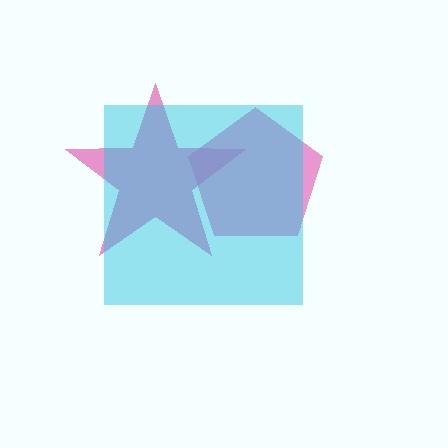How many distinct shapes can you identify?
There are 3 distinct shapes: a magenta star, a pink pentagon, a cyan square.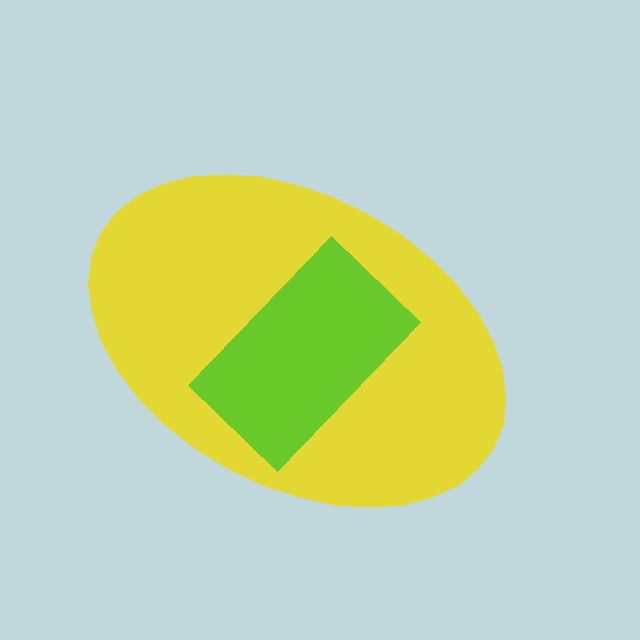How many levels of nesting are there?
2.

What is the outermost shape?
The yellow ellipse.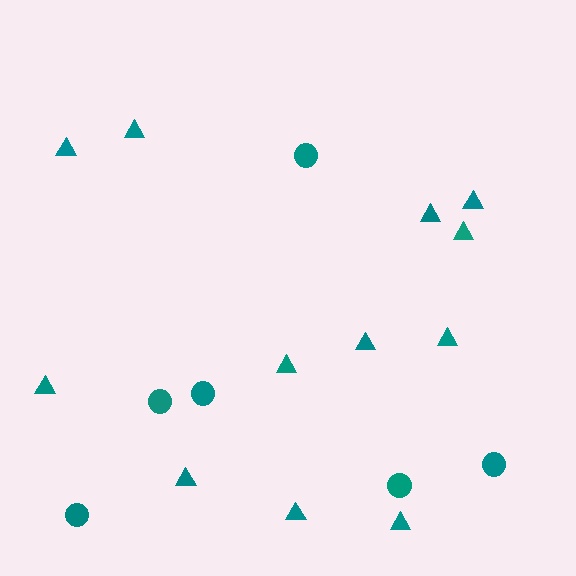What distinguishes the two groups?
There are 2 groups: one group of circles (6) and one group of triangles (12).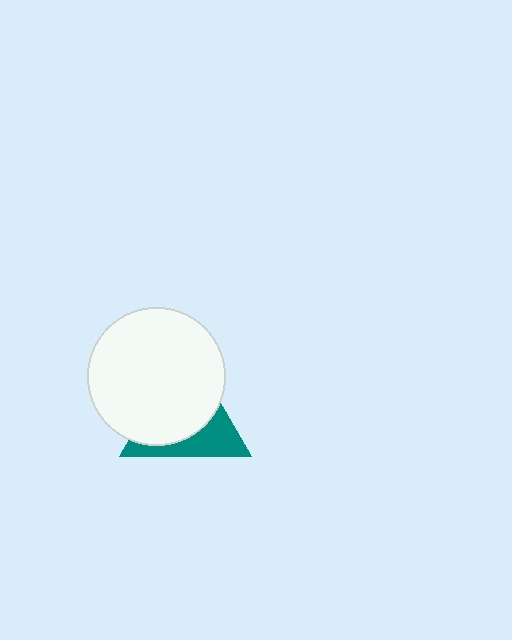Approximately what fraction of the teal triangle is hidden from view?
Roughly 63% of the teal triangle is hidden behind the white circle.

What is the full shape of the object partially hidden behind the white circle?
The partially hidden object is a teal triangle.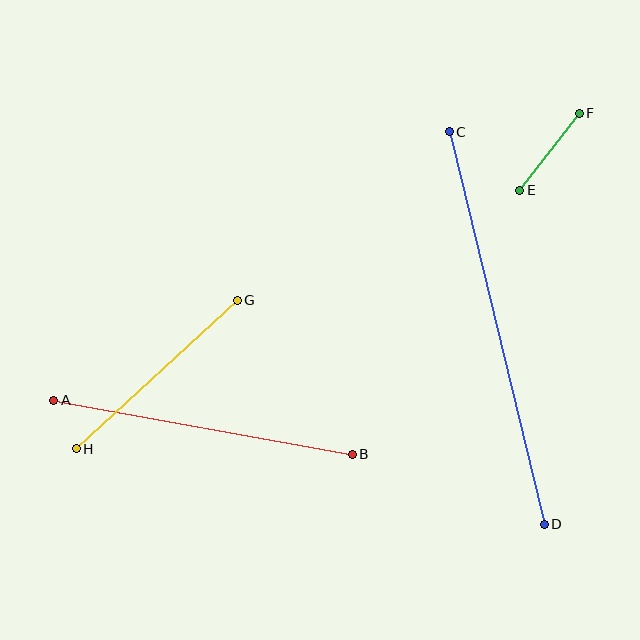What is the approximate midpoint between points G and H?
The midpoint is at approximately (157, 374) pixels.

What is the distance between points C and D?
The distance is approximately 404 pixels.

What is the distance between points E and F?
The distance is approximately 97 pixels.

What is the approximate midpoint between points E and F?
The midpoint is at approximately (550, 152) pixels.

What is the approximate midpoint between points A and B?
The midpoint is at approximately (203, 427) pixels.